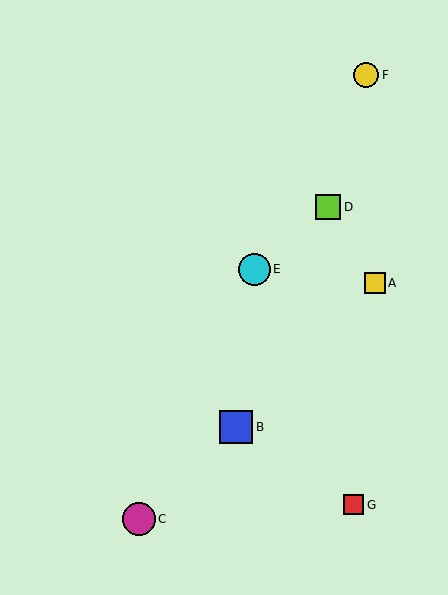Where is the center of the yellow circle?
The center of the yellow circle is at (366, 75).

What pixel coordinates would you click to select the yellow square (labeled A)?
Click at (375, 283) to select the yellow square A.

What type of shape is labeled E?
Shape E is a cyan circle.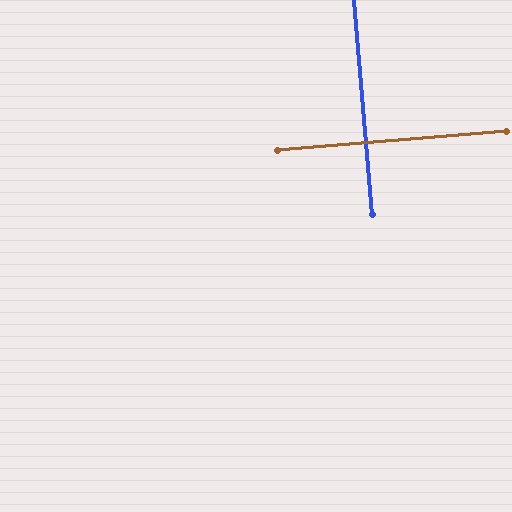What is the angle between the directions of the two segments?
Approximately 90 degrees.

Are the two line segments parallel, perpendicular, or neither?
Perpendicular — they meet at approximately 90°.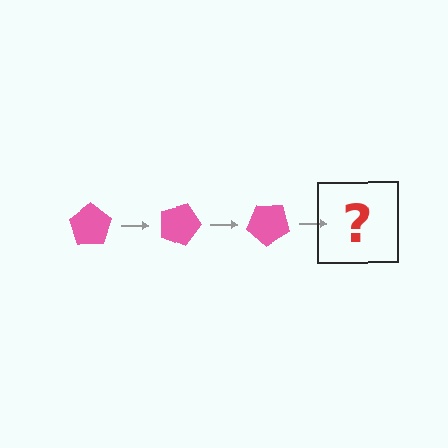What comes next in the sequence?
The next element should be a pink pentagon rotated 60 degrees.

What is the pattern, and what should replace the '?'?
The pattern is that the pentagon rotates 20 degrees each step. The '?' should be a pink pentagon rotated 60 degrees.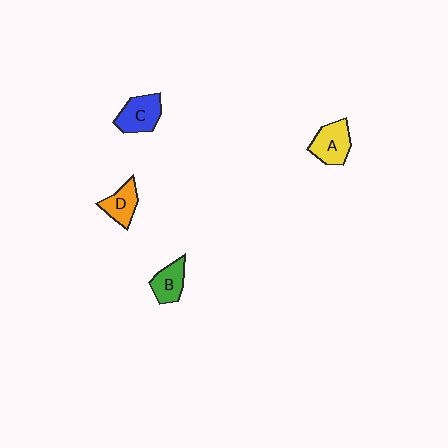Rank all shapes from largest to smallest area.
From largest to smallest: A (yellow), C (blue), D (orange), B (green).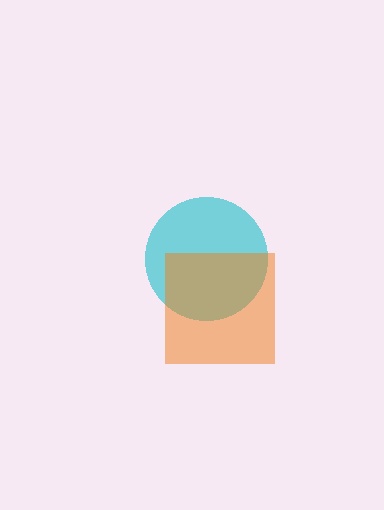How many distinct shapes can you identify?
There are 2 distinct shapes: a cyan circle, an orange square.